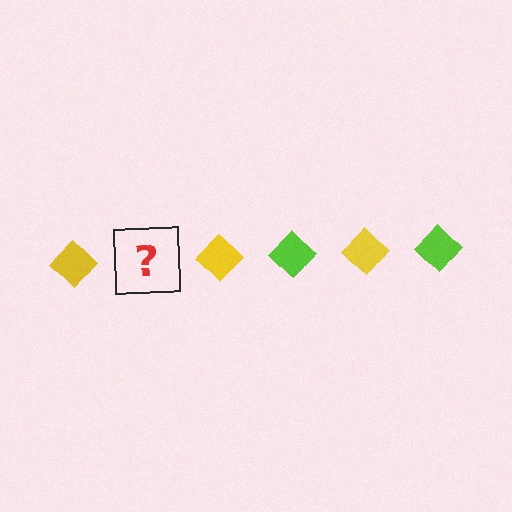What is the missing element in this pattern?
The missing element is a lime diamond.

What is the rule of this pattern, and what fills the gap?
The rule is that the pattern cycles through yellow, lime diamonds. The gap should be filled with a lime diamond.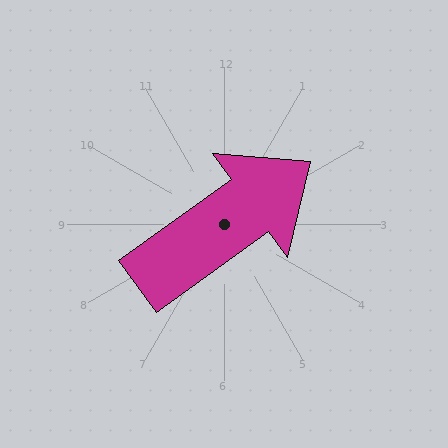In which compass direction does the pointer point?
Northeast.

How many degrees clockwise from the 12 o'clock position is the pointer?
Approximately 54 degrees.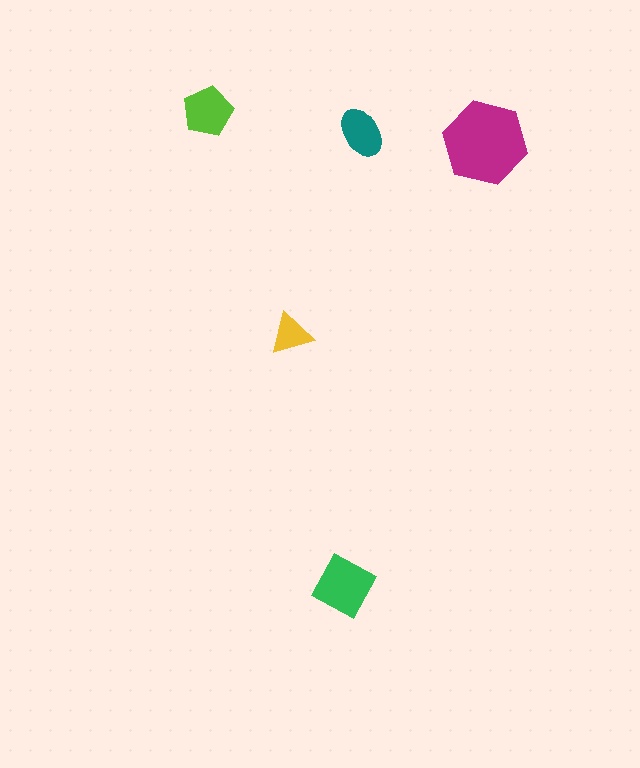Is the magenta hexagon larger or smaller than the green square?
Larger.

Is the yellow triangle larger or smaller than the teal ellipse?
Smaller.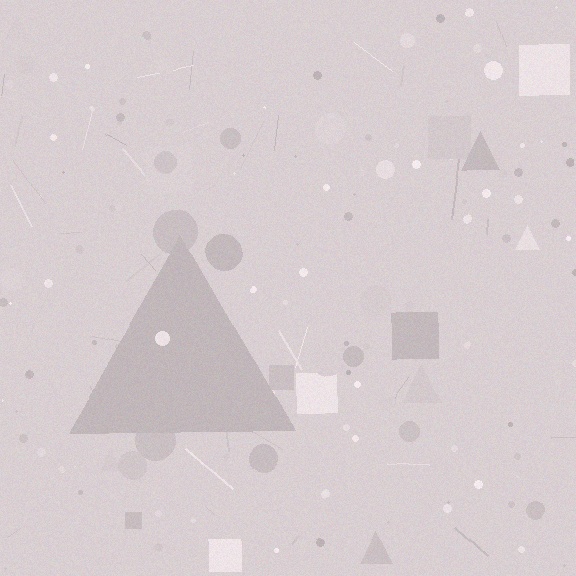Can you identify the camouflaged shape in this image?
The camouflaged shape is a triangle.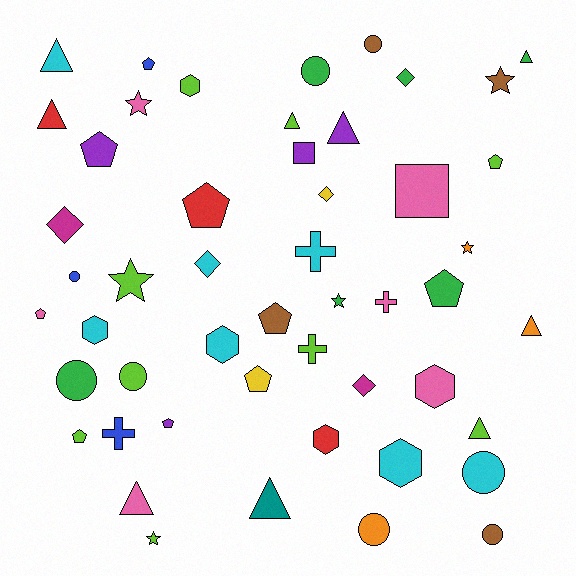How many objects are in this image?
There are 50 objects.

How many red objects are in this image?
There are 3 red objects.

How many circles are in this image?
There are 8 circles.